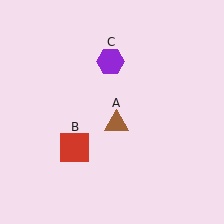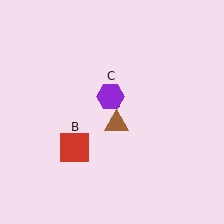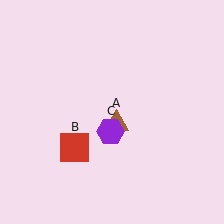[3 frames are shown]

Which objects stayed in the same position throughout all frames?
Brown triangle (object A) and red square (object B) remained stationary.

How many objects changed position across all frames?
1 object changed position: purple hexagon (object C).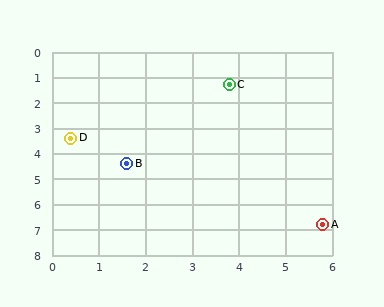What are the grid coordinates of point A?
Point A is at approximately (5.8, 6.8).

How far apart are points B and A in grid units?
Points B and A are about 4.8 grid units apart.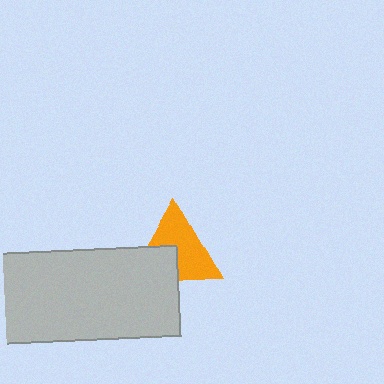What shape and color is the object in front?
The object in front is a light gray rectangle.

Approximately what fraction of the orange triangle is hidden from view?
Roughly 37% of the orange triangle is hidden behind the light gray rectangle.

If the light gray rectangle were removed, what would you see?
You would see the complete orange triangle.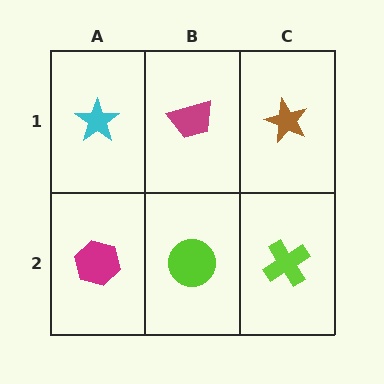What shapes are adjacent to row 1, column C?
A lime cross (row 2, column C), a magenta trapezoid (row 1, column B).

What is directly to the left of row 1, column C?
A magenta trapezoid.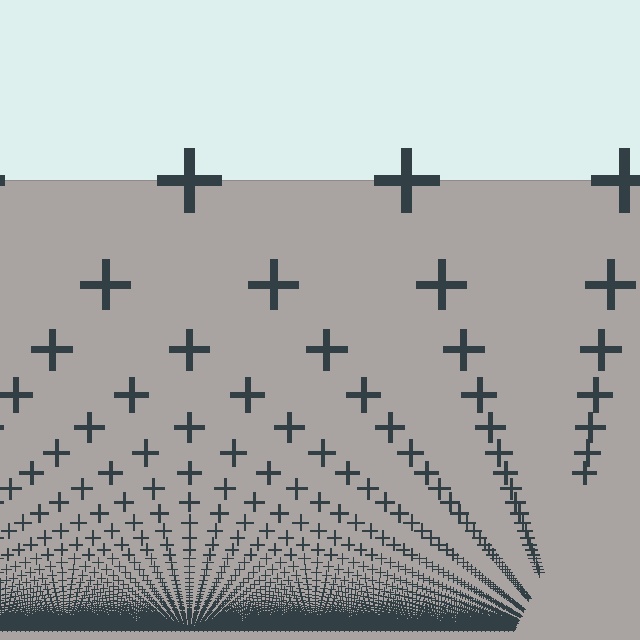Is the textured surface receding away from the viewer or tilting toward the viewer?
The surface appears to tilt toward the viewer. Texture elements get larger and sparser toward the top.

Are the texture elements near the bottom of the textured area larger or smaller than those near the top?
Smaller. The gradient is inverted — elements near the bottom are smaller and denser.